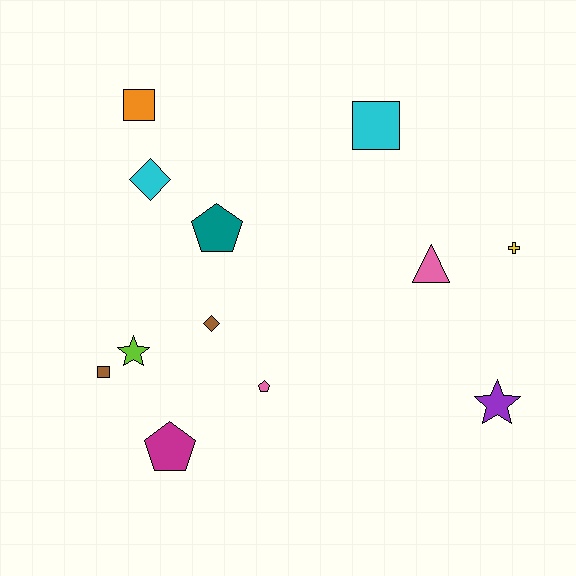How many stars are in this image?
There are 2 stars.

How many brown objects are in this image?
There are 2 brown objects.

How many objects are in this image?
There are 12 objects.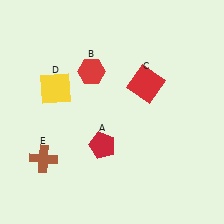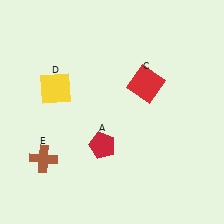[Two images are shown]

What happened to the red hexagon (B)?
The red hexagon (B) was removed in Image 2. It was in the top-left area of Image 1.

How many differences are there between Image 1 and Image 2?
There is 1 difference between the two images.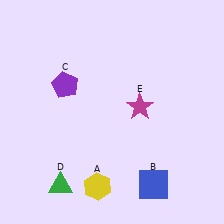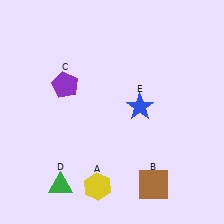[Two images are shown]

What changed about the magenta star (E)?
In Image 1, E is magenta. In Image 2, it changed to blue.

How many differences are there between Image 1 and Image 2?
There are 2 differences between the two images.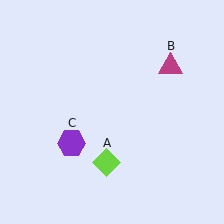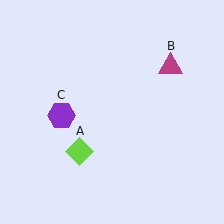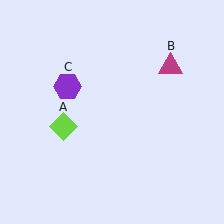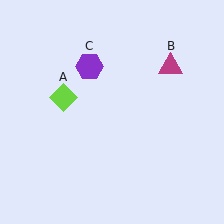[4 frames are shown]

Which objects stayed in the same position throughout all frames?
Magenta triangle (object B) remained stationary.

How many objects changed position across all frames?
2 objects changed position: lime diamond (object A), purple hexagon (object C).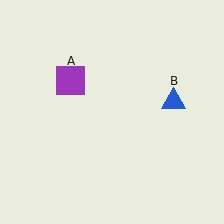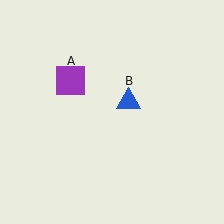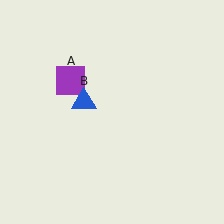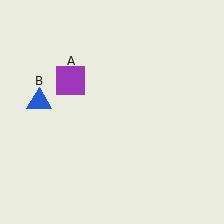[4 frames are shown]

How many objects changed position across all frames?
1 object changed position: blue triangle (object B).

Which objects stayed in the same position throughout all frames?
Purple square (object A) remained stationary.